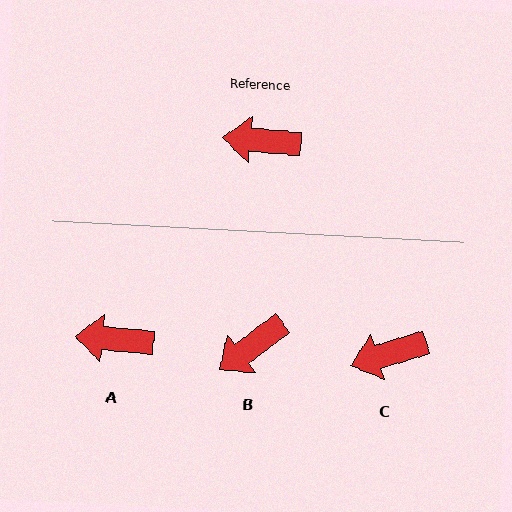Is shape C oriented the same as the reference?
No, it is off by about 23 degrees.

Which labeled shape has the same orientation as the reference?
A.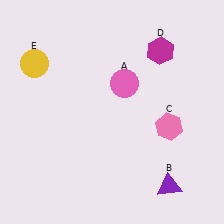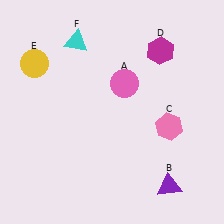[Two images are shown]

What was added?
A cyan triangle (F) was added in Image 2.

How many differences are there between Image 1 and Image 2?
There is 1 difference between the two images.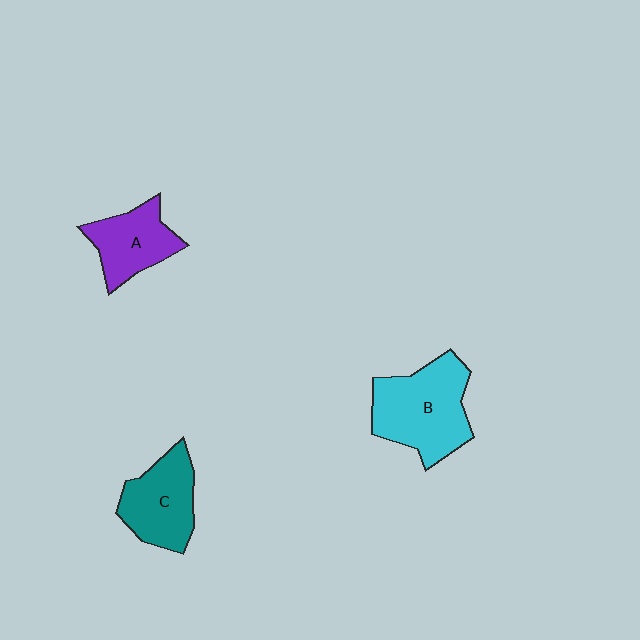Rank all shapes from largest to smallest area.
From largest to smallest: B (cyan), C (teal), A (purple).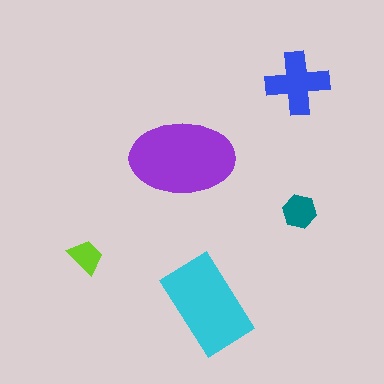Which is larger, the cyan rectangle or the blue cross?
The cyan rectangle.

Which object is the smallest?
The lime trapezoid.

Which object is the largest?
The purple ellipse.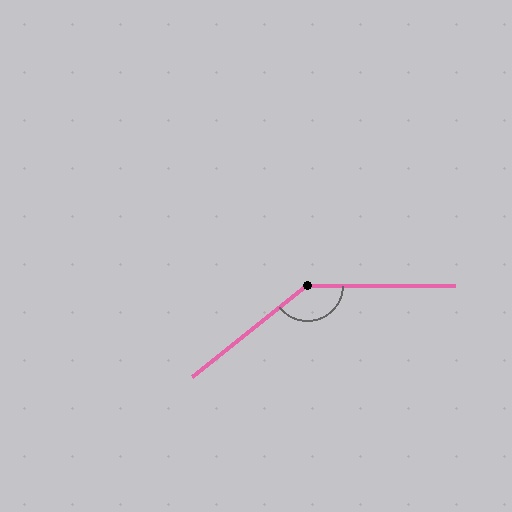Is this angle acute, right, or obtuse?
It is obtuse.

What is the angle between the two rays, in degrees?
Approximately 141 degrees.